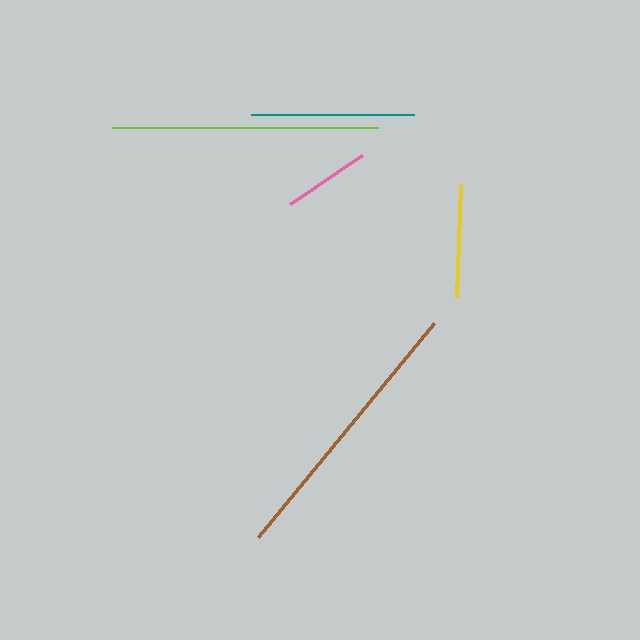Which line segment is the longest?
The brown line is the longest at approximately 277 pixels.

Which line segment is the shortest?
The pink line is the shortest at approximately 88 pixels.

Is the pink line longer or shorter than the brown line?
The brown line is longer than the pink line.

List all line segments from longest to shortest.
From longest to shortest: brown, lime, teal, yellow, pink.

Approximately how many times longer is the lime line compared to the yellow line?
The lime line is approximately 2.3 times the length of the yellow line.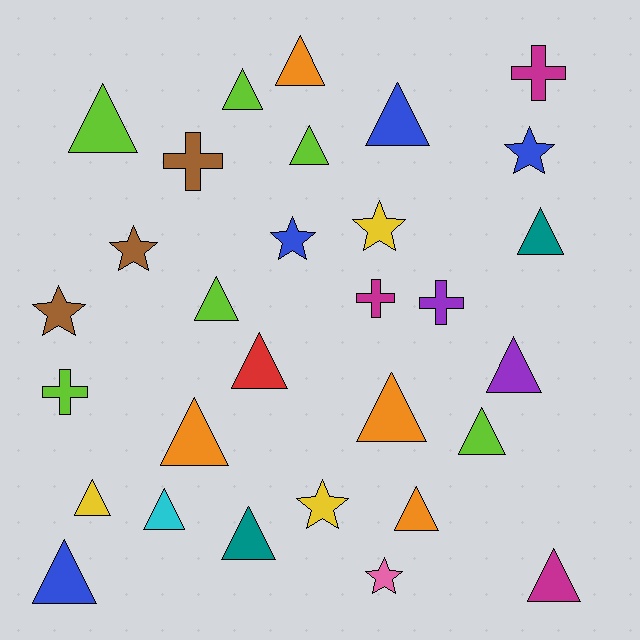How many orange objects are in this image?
There are 4 orange objects.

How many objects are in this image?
There are 30 objects.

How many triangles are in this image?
There are 18 triangles.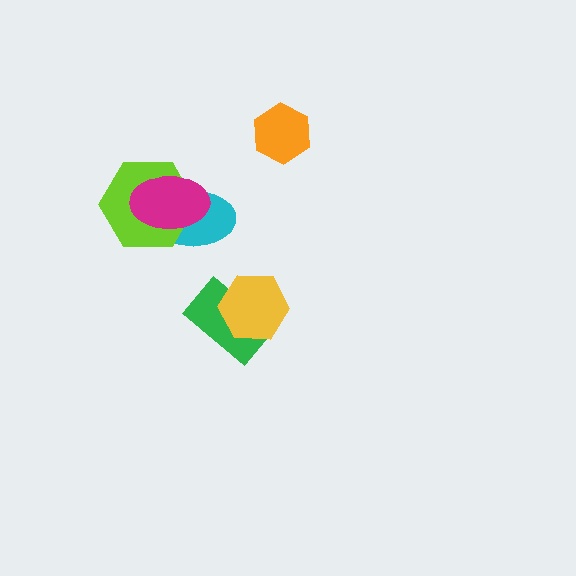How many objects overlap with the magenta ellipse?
2 objects overlap with the magenta ellipse.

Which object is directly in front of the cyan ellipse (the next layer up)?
The lime hexagon is directly in front of the cyan ellipse.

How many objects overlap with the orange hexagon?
0 objects overlap with the orange hexagon.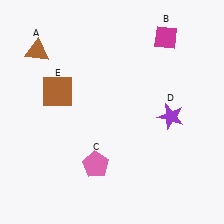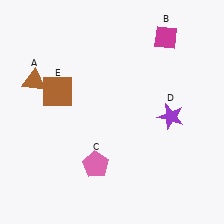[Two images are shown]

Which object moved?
The brown triangle (A) moved down.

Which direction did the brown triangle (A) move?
The brown triangle (A) moved down.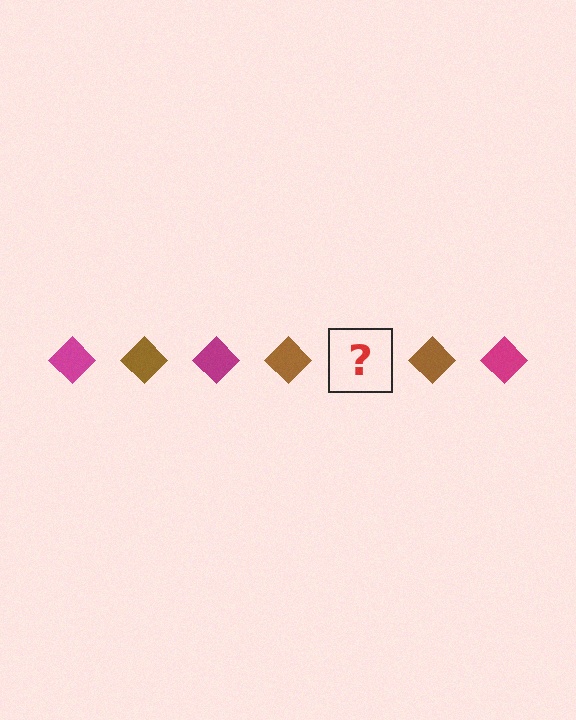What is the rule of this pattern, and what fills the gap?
The rule is that the pattern cycles through magenta, brown diamonds. The gap should be filled with a magenta diamond.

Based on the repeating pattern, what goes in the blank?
The blank should be a magenta diamond.